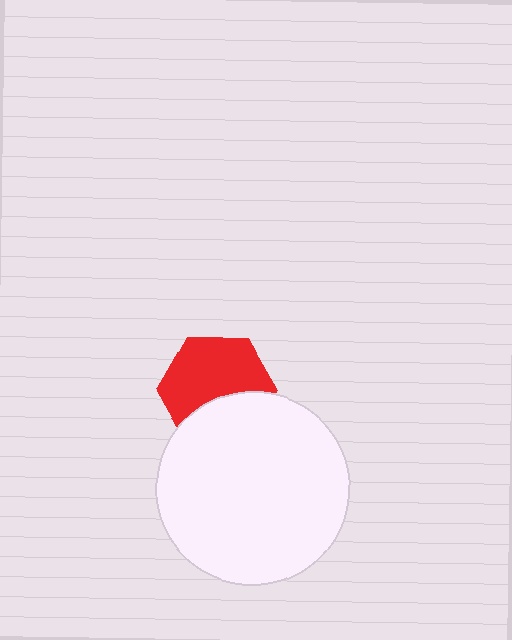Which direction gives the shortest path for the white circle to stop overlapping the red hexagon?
Moving down gives the shortest separation.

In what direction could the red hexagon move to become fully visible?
The red hexagon could move up. That would shift it out from behind the white circle entirely.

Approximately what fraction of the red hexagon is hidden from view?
Roughly 36% of the red hexagon is hidden behind the white circle.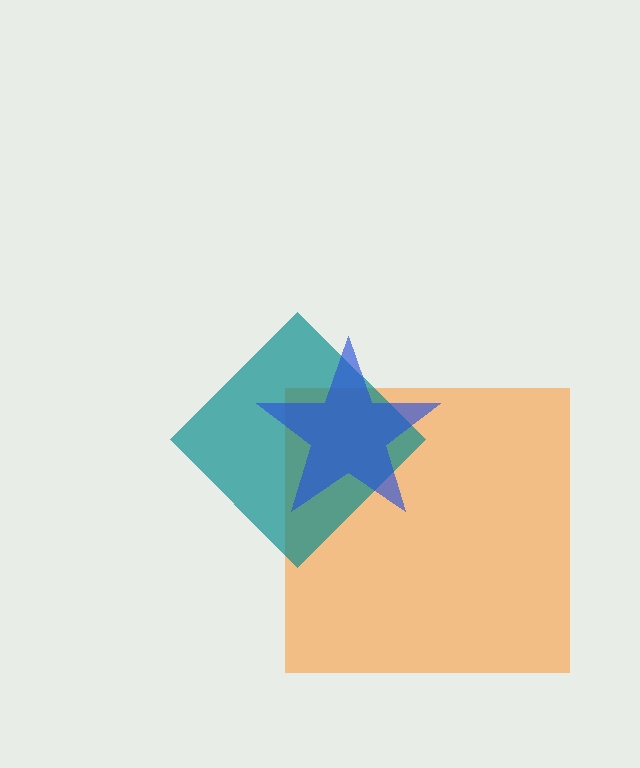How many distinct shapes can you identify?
There are 3 distinct shapes: an orange square, a teal diamond, a blue star.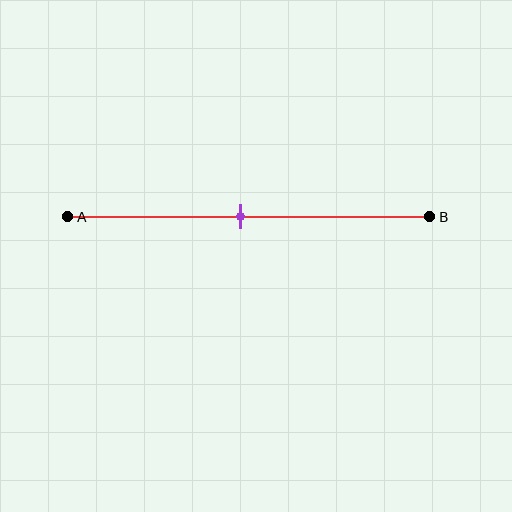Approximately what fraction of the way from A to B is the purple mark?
The purple mark is approximately 50% of the way from A to B.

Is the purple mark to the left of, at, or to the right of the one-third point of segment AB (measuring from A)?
The purple mark is to the right of the one-third point of segment AB.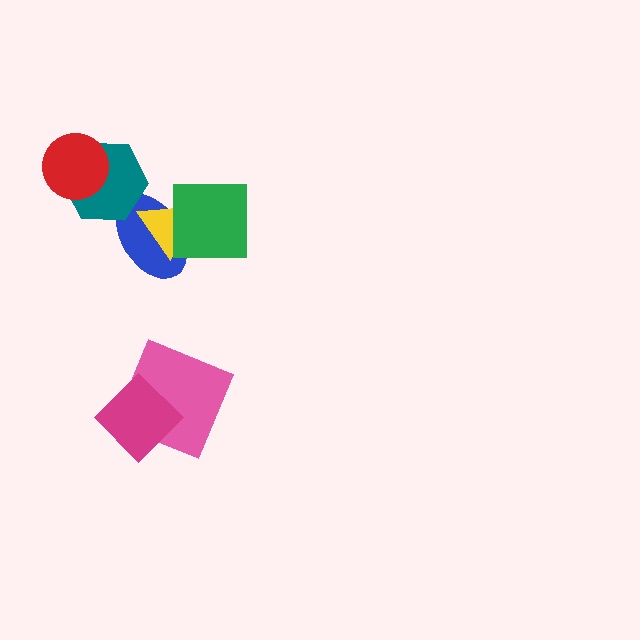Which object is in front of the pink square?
The magenta diamond is in front of the pink square.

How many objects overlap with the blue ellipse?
3 objects overlap with the blue ellipse.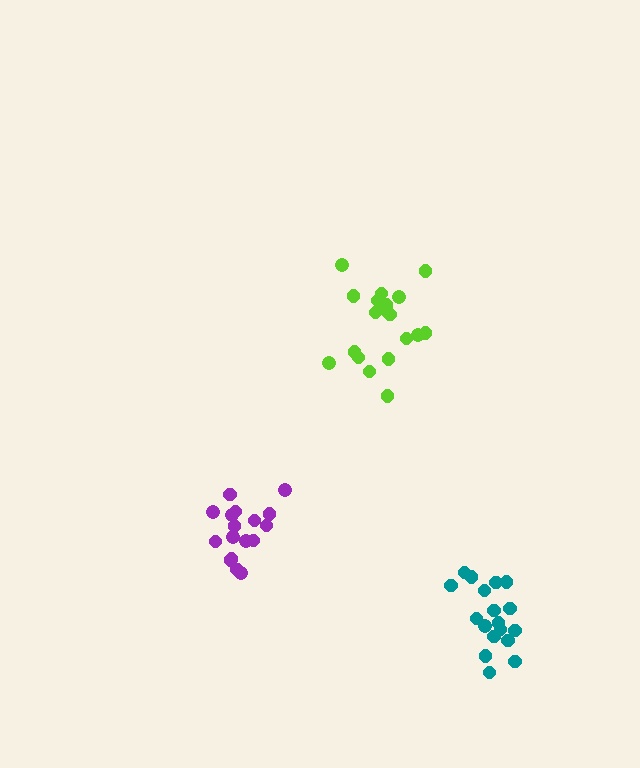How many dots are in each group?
Group 1: 20 dots, Group 2: 18 dots, Group 3: 17 dots (55 total).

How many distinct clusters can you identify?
There are 3 distinct clusters.